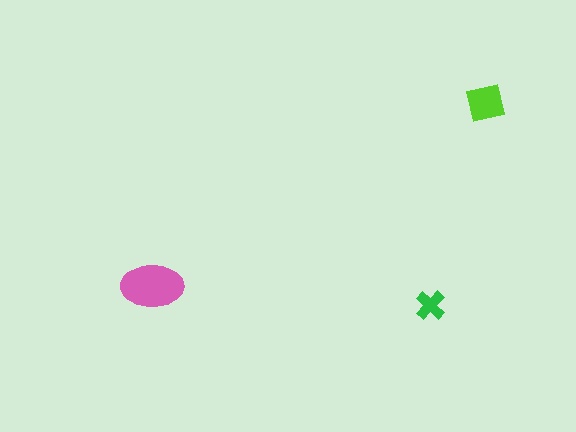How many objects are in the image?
There are 3 objects in the image.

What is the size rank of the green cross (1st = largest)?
3rd.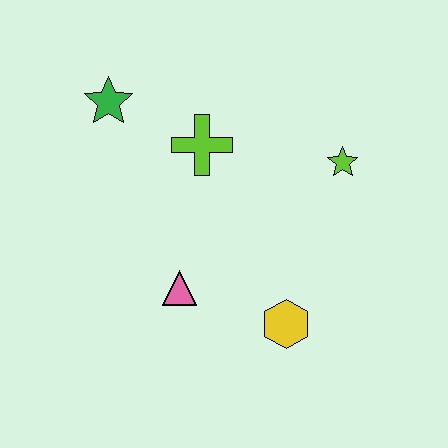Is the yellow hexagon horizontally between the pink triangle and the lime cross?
No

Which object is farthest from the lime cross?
The yellow hexagon is farthest from the lime cross.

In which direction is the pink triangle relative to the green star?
The pink triangle is below the green star.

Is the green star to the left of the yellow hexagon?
Yes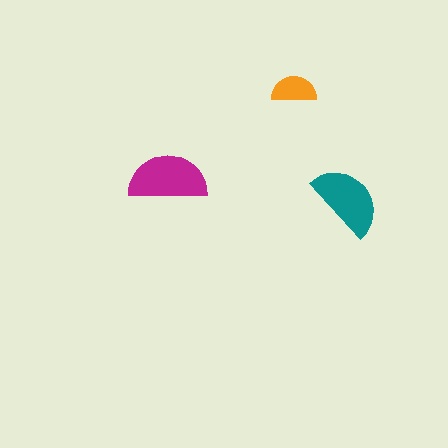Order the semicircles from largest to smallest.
the magenta one, the teal one, the orange one.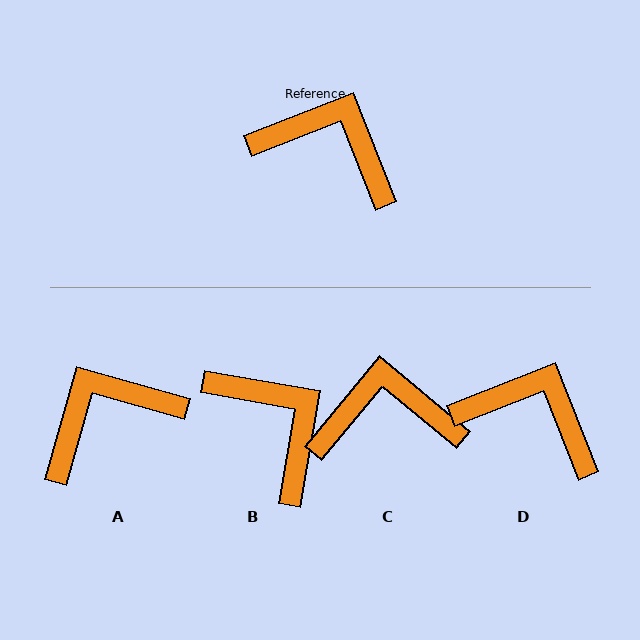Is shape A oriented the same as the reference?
No, it is off by about 53 degrees.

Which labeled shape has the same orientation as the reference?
D.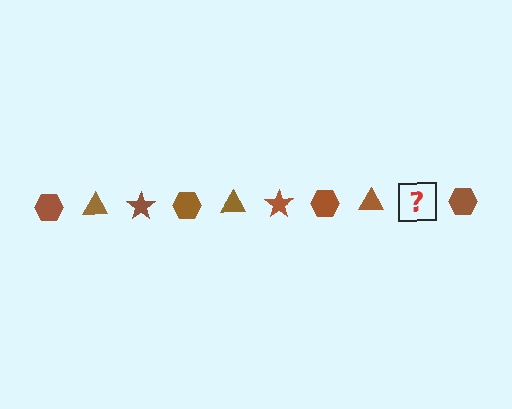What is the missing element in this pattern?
The missing element is a brown star.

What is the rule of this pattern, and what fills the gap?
The rule is that the pattern cycles through hexagon, triangle, star shapes in brown. The gap should be filled with a brown star.